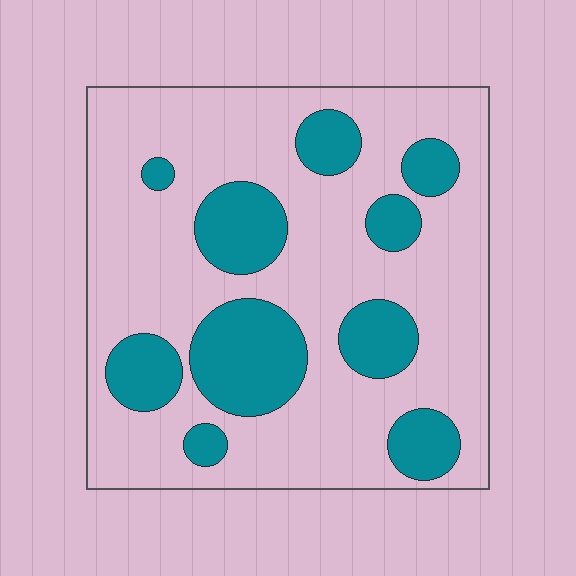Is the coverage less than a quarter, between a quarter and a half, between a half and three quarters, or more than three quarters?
Between a quarter and a half.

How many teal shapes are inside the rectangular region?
10.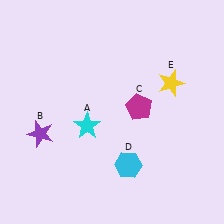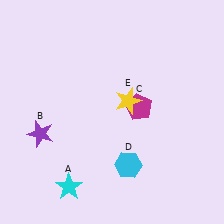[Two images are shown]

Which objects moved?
The objects that moved are: the cyan star (A), the yellow star (E).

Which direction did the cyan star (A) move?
The cyan star (A) moved down.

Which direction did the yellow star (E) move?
The yellow star (E) moved left.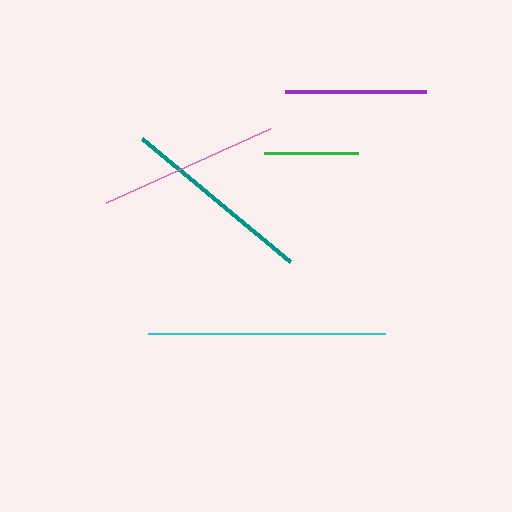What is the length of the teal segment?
The teal segment is approximately 192 pixels long.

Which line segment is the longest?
The cyan line is the longest at approximately 237 pixels.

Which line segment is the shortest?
The green line is the shortest at approximately 94 pixels.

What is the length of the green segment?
The green segment is approximately 94 pixels long.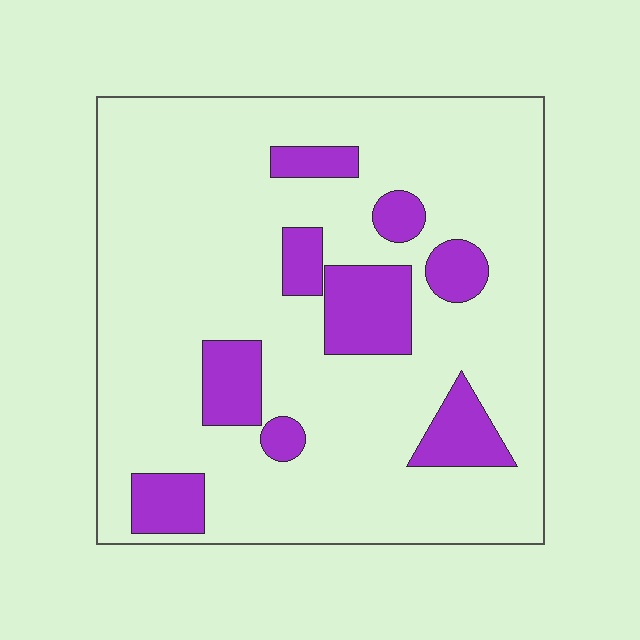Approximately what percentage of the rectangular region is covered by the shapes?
Approximately 20%.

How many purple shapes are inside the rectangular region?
9.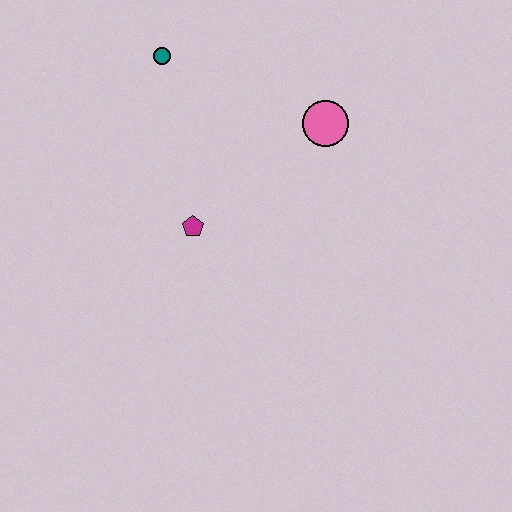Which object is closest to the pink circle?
The magenta pentagon is closest to the pink circle.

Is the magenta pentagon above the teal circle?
No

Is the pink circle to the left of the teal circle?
No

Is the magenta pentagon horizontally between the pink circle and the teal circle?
Yes